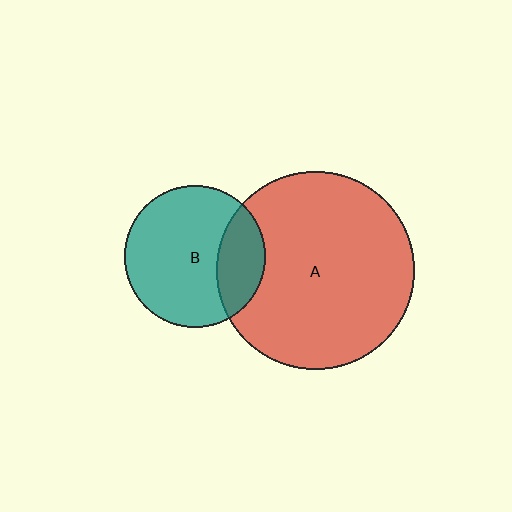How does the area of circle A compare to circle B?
Approximately 2.0 times.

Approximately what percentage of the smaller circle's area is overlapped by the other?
Approximately 25%.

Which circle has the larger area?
Circle A (red).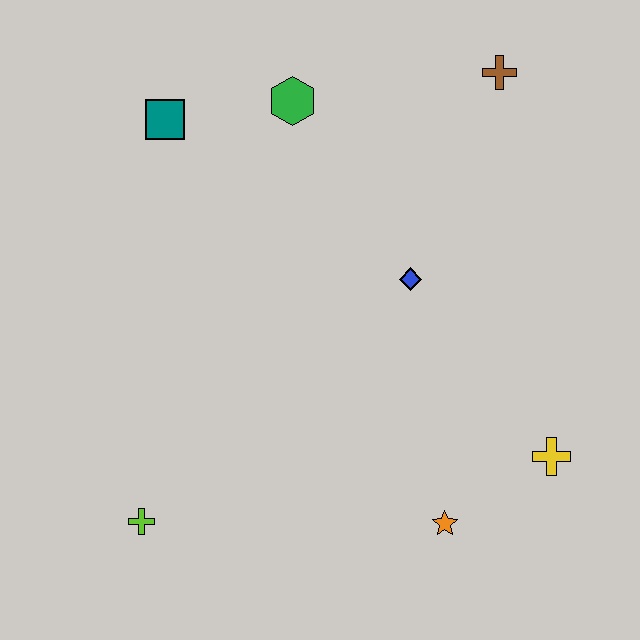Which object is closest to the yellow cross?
The orange star is closest to the yellow cross.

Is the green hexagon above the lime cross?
Yes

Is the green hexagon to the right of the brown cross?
No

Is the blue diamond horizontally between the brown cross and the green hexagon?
Yes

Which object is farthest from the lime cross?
The brown cross is farthest from the lime cross.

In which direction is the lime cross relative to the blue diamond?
The lime cross is to the left of the blue diamond.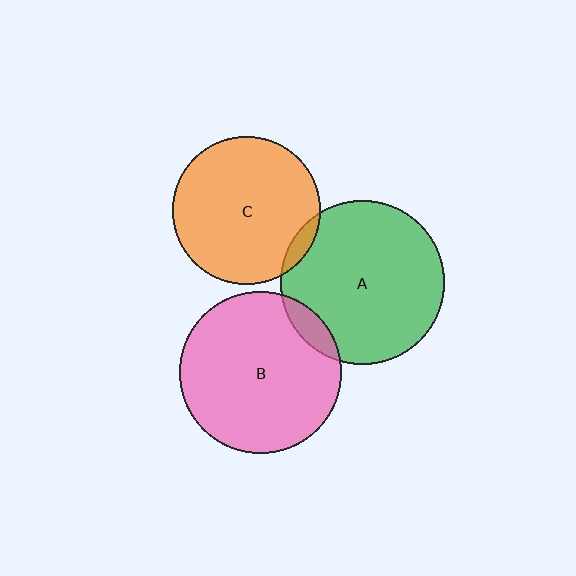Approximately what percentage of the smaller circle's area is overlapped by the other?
Approximately 5%.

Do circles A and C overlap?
Yes.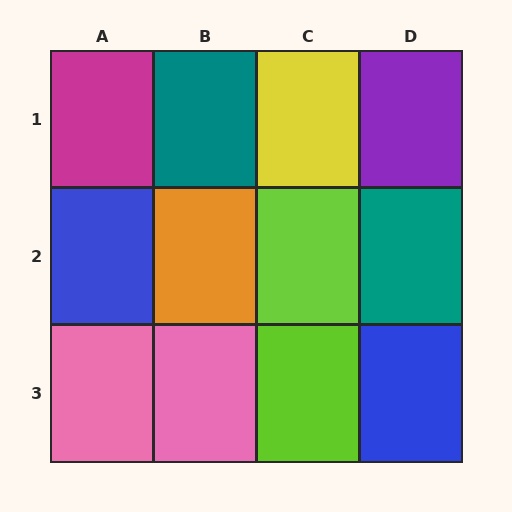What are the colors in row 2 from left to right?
Blue, orange, lime, teal.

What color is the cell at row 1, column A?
Magenta.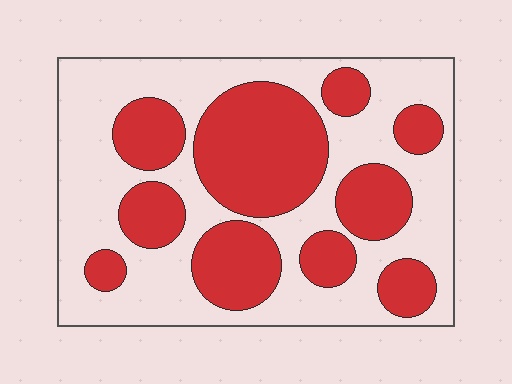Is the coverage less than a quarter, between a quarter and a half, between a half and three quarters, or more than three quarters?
Between a quarter and a half.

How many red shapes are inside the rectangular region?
10.